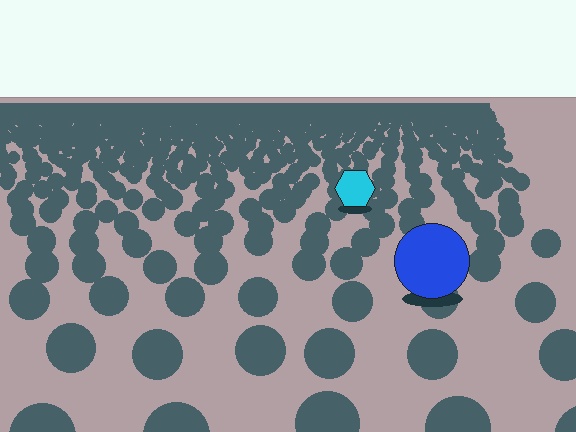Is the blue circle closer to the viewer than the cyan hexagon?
Yes. The blue circle is closer — you can tell from the texture gradient: the ground texture is coarser near it.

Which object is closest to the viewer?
The blue circle is closest. The texture marks near it are larger and more spread out.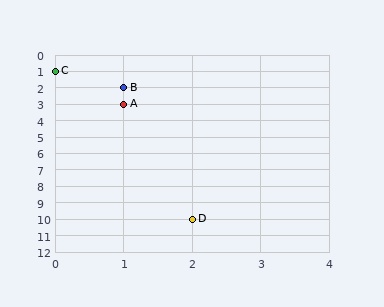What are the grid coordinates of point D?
Point D is at grid coordinates (2, 10).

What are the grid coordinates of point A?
Point A is at grid coordinates (1, 3).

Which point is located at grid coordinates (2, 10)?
Point D is at (2, 10).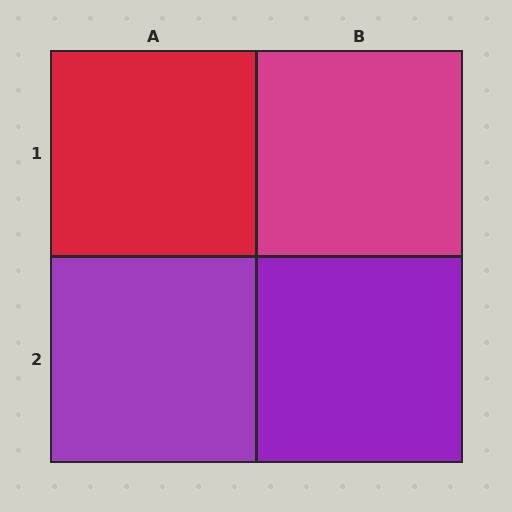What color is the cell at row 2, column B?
Purple.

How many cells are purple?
2 cells are purple.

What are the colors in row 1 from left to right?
Red, magenta.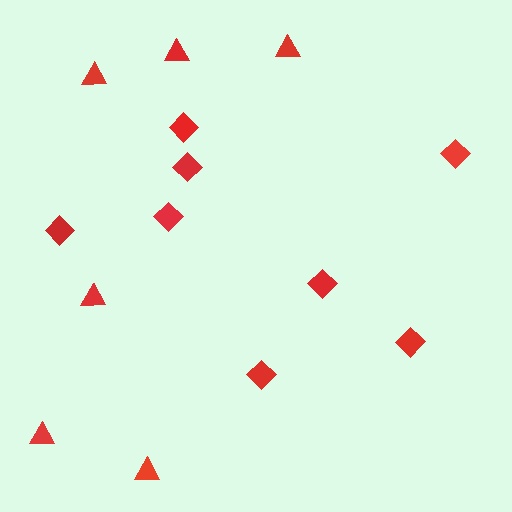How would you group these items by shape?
There are 2 groups: one group of diamonds (8) and one group of triangles (6).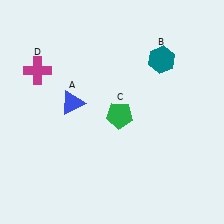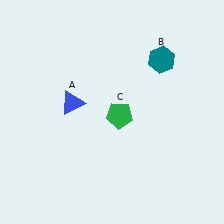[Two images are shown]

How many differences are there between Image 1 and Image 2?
There is 1 difference between the two images.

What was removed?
The magenta cross (D) was removed in Image 2.